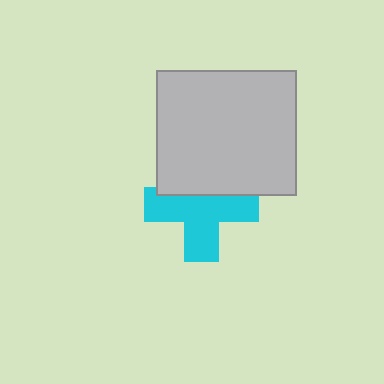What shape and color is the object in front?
The object in front is a light gray rectangle.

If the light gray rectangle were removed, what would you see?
You would see the complete cyan cross.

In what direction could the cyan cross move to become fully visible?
The cyan cross could move down. That would shift it out from behind the light gray rectangle entirely.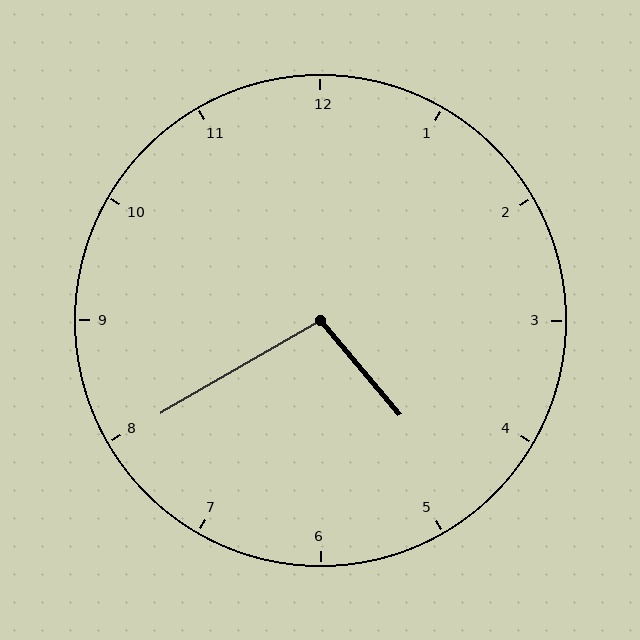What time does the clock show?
4:40.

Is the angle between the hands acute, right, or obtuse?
It is obtuse.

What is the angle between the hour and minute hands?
Approximately 100 degrees.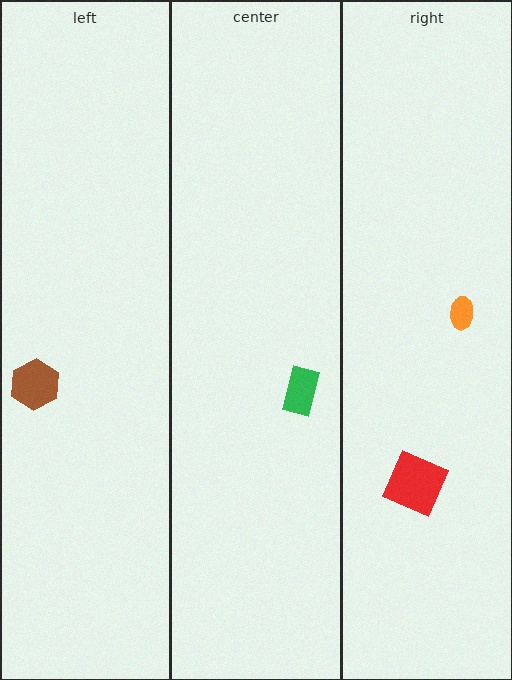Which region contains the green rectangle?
The center region.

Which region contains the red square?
The right region.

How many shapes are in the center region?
1.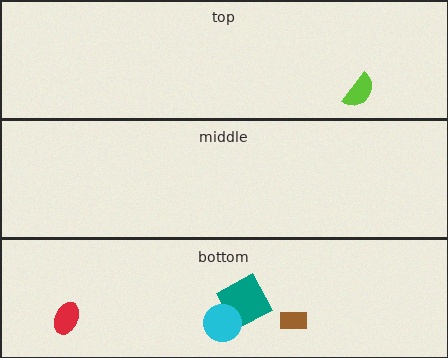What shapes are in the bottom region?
The brown rectangle, the red ellipse, the teal square, the cyan circle.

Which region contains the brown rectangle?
The bottom region.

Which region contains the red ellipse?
The bottom region.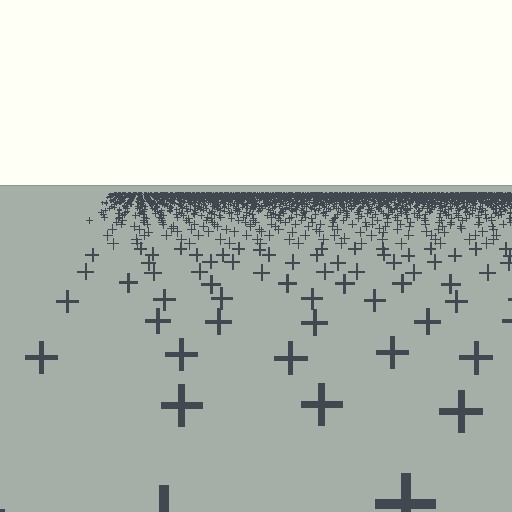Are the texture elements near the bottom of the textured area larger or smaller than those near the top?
Larger. Near the bottom, elements are closer to the viewer and appear at a bigger on-screen size.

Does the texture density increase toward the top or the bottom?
Density increases toward the top.